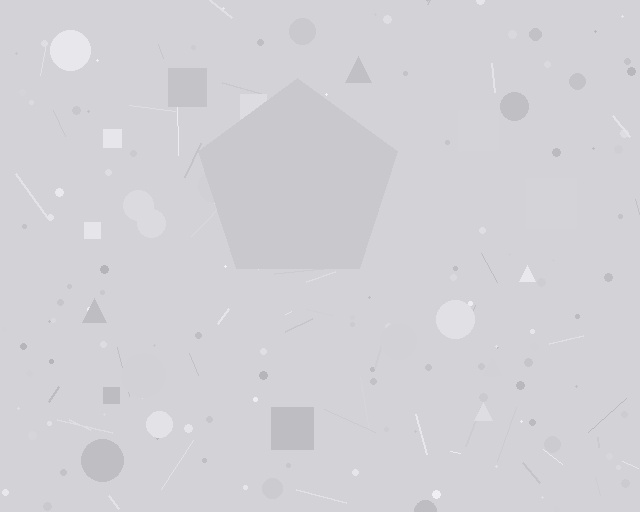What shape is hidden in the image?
A pentagon is hidden in the image.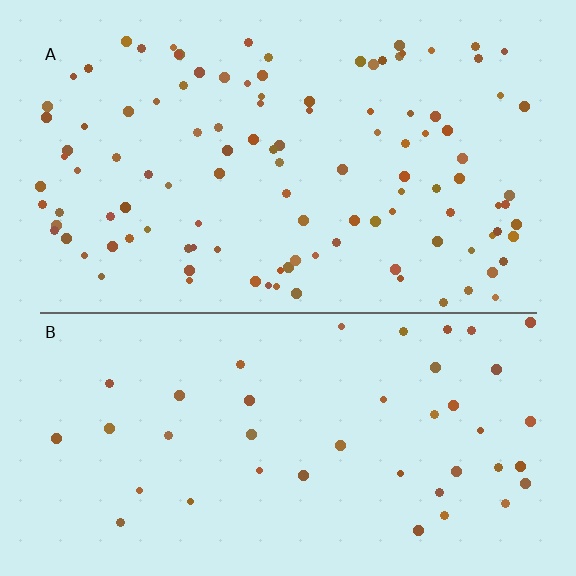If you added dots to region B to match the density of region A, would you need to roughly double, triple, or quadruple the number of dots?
Approximately triple.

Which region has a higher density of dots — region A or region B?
A (the top).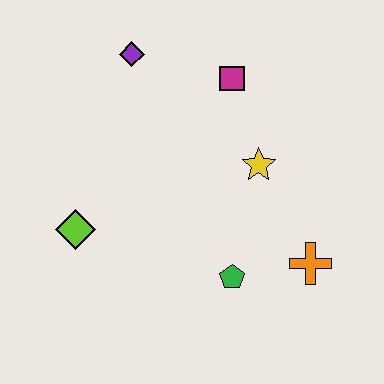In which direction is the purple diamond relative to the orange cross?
The purple diamond is above the orange cross.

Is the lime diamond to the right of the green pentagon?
No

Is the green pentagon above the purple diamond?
No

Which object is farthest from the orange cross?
The purple diamond is farthest from the orange cross.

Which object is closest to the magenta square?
The yellow star is closest to the magenta square.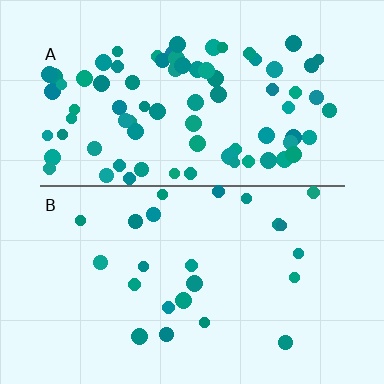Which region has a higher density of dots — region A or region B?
A (the top).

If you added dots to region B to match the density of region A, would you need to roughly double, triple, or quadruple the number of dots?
Approximately triple.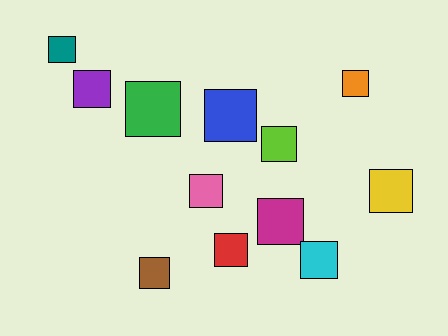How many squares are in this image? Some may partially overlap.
There are 12 squares.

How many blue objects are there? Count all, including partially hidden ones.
There is 1 blue object.